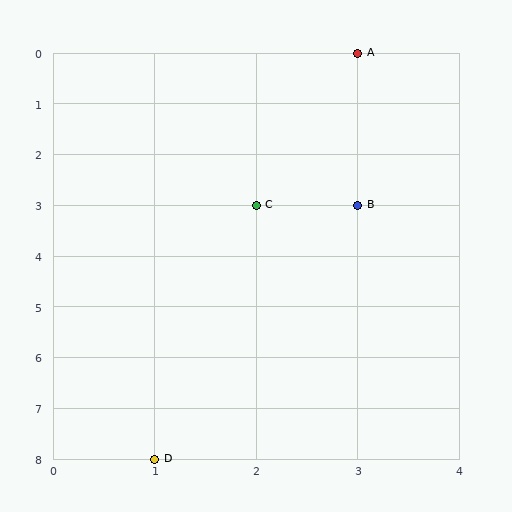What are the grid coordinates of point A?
Point A is at grid coordinates (3, 0).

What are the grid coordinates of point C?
Point C is at grid coordinates (2, 3).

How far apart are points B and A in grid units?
Points B and A are 3 rows apart.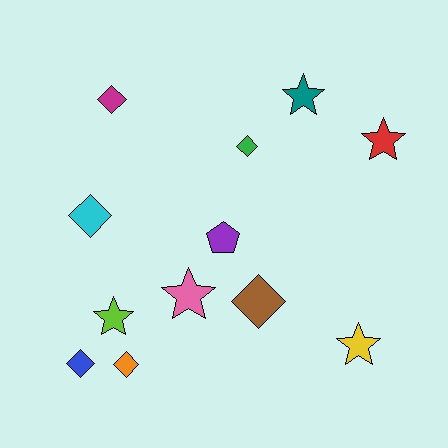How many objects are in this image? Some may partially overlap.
There are 12 objects.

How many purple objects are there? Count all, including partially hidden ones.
There is 1 purple object.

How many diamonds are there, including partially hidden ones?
There are 6 diamonds.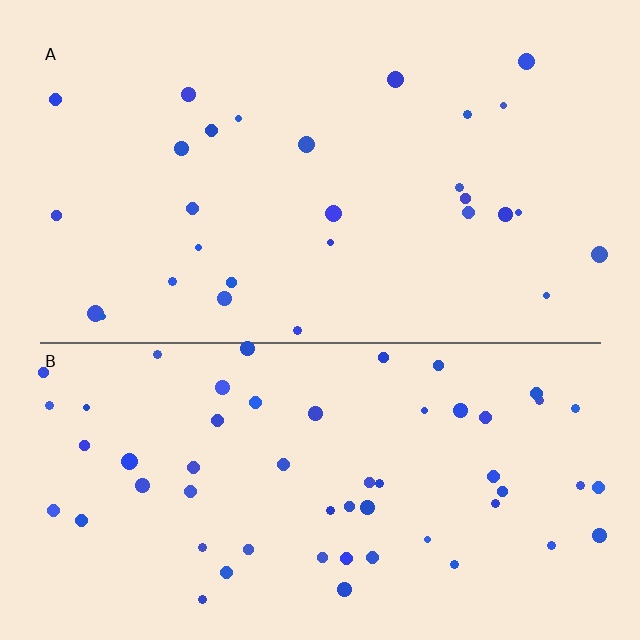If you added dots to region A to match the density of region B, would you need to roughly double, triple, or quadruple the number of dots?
Approximately double.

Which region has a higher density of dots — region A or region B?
B (the bottom).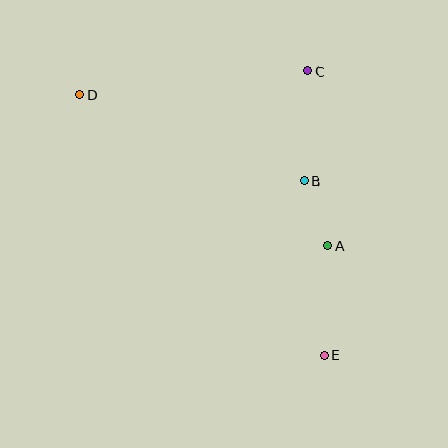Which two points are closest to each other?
Points A and B are closest to each other.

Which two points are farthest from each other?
Points D and E are farthest from each other.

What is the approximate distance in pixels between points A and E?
The distance between A and E is approximately 109 pixels.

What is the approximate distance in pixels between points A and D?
The distance between A and D is approximately 290 pixels.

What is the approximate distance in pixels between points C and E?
The distance between C and E is approximately 284 pixels.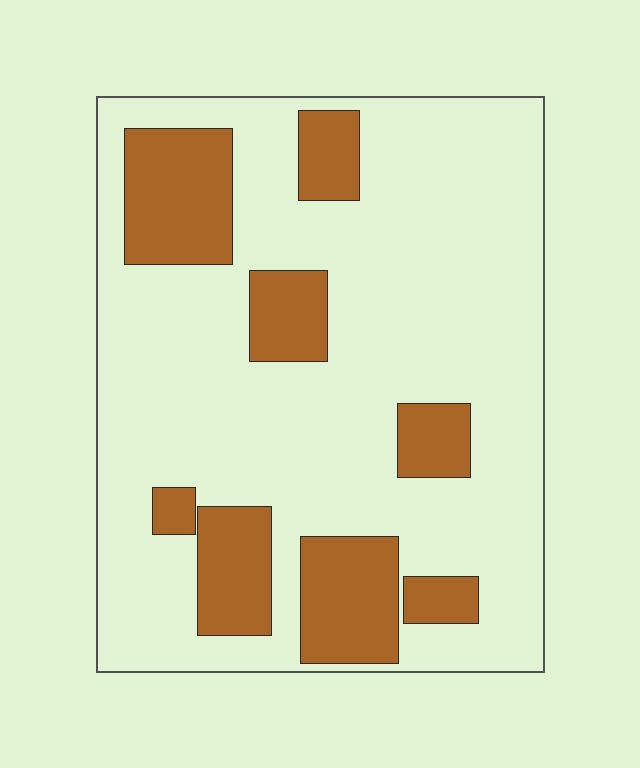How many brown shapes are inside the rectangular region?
8.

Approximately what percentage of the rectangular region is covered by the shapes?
Approximately 25%.